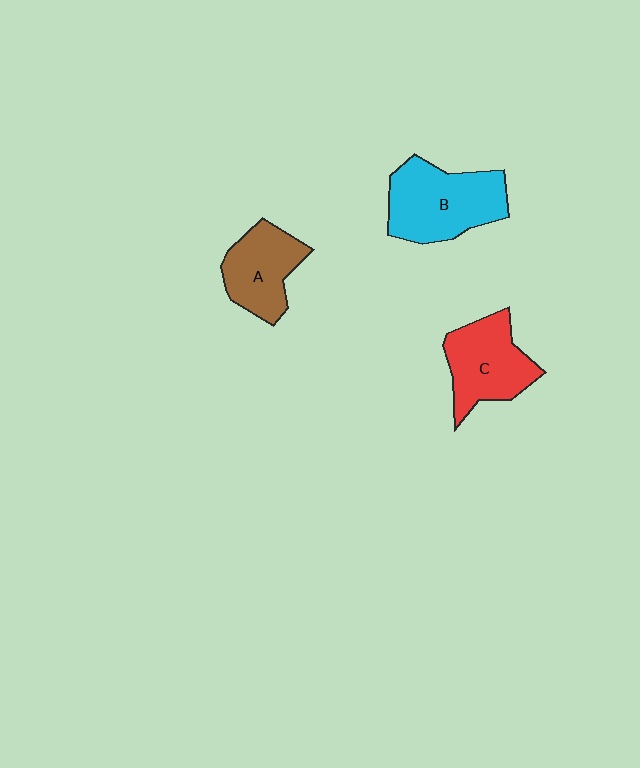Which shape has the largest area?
Shape B (cyan).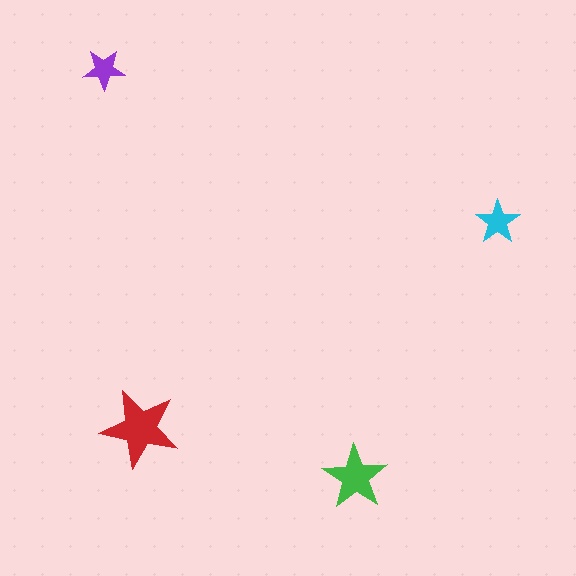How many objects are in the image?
There are 4 objects in the image.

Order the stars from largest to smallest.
the red one, the green one, the cyan one, the purple one.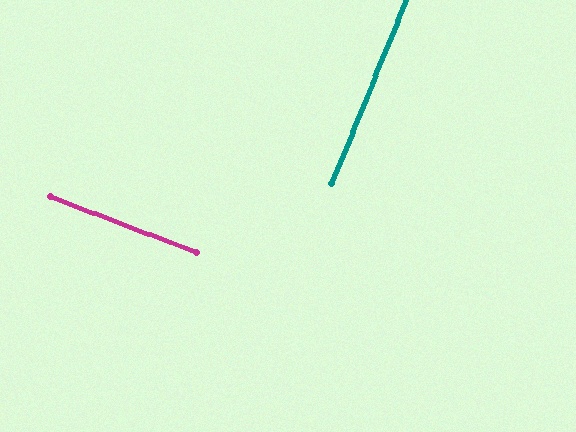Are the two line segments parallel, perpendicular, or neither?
Perpendicular — they meet at approximately 89°.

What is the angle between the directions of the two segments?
Approximately 89 degrees.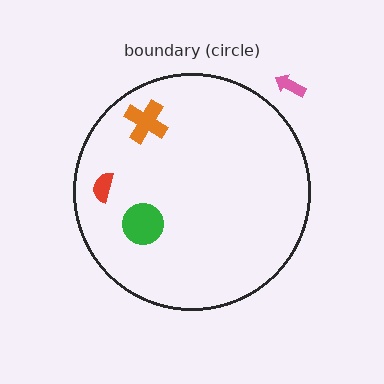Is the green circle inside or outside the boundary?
Inside.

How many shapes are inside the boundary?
3 inside, 1 outside.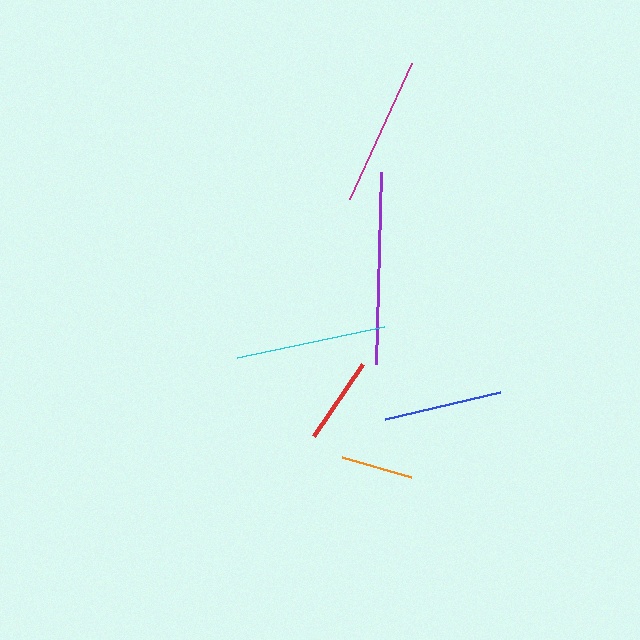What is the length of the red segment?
The red segment is approximately 87 pixels long.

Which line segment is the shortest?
The orange line is the shortest at approximately 71 pixels.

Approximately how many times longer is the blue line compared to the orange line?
The blue line is approximately 1.7 times the length of the orange line.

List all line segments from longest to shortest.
From longest to shortest: purple, magenta, cyan, blue, red, orange.